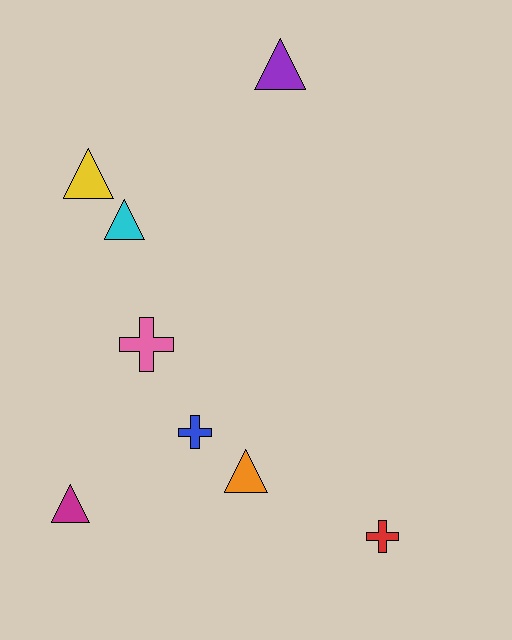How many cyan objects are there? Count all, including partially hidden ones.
There is 1 cyan object.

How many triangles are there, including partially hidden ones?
There are 5 triangles.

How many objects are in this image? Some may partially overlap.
There are 8 objects.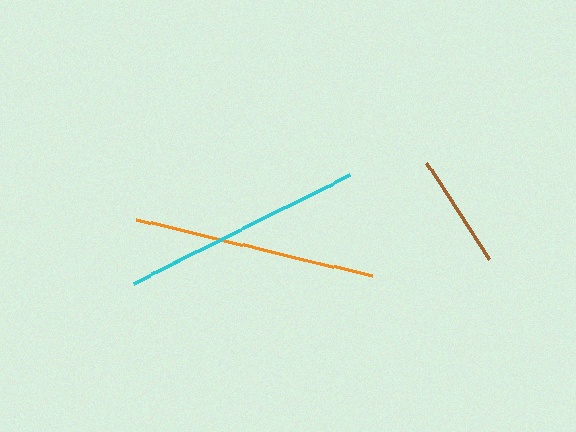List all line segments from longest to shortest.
From longest to shortest: orange, cyan, brown.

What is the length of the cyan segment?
The cyan segment is approximately 241 pixels long.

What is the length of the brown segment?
The brown segment is approximately 114 pixels long.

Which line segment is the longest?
The orange line is the longest at approximately 242 pixels.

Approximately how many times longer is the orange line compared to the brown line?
The orange line is approximately 2.1 times the length of the brown line.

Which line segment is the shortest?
The brown line is the shortest at approximately 114 pixels.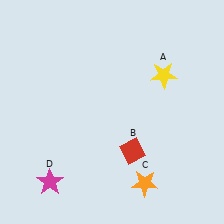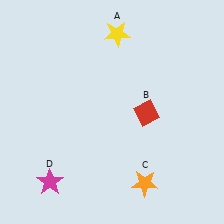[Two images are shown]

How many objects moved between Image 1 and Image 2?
2 objects moved between the two images.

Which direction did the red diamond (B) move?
The red diamond (B) moved up.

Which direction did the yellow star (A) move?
The yellow star (A) moved left.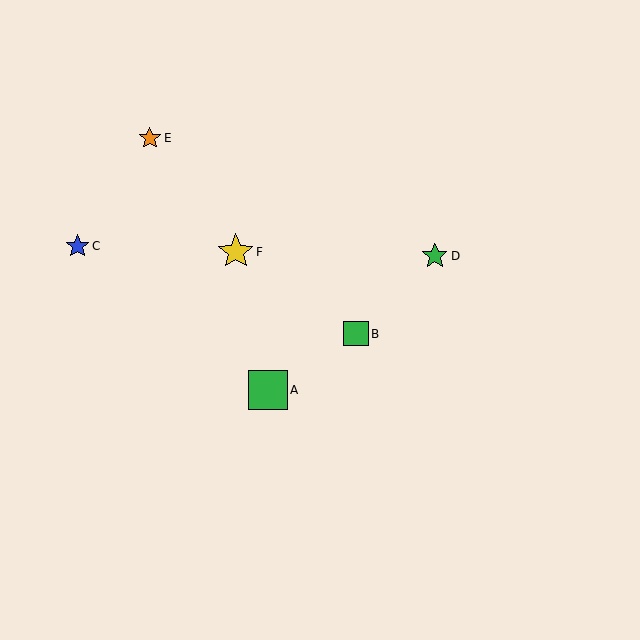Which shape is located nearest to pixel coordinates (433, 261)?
The green star (labeled D) at (435, 256) is nearest to that location.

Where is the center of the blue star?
The center of the blue star is at (77, 246).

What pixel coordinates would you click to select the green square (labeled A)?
Click at (268, 390) to select the green square A.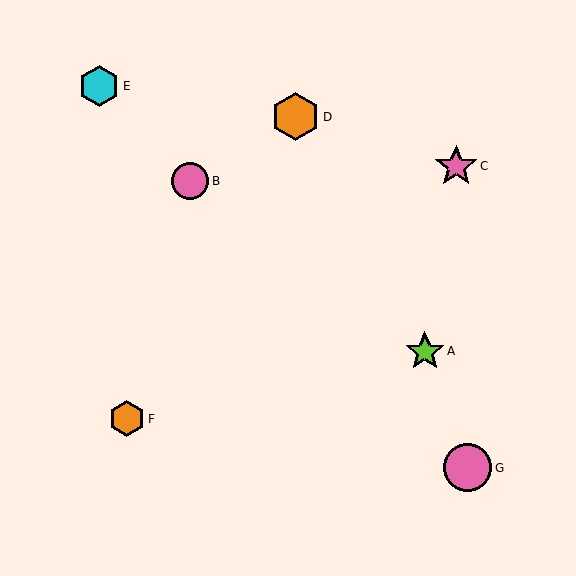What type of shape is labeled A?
Shape A is a lime star.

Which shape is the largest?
The orange hexagon (labeled D) is the largest.